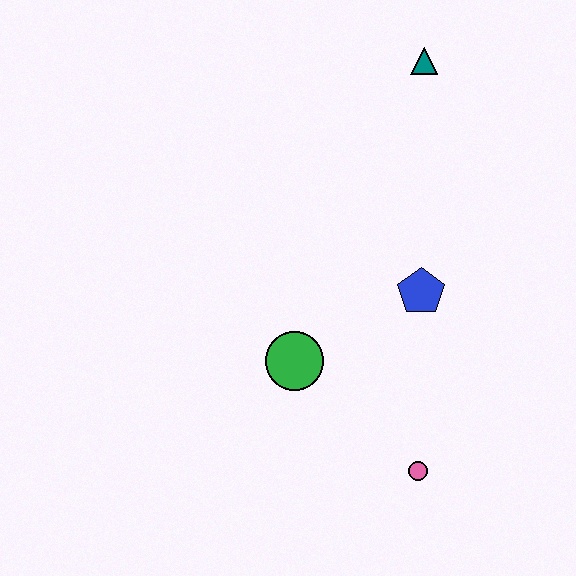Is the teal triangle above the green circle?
Yes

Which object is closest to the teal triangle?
The blue pentagon is closest to the teal triangle.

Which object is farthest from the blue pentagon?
The teal triangle is farthest from the blue pentagon.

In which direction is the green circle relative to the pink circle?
The green circle is to the left of the pink circle.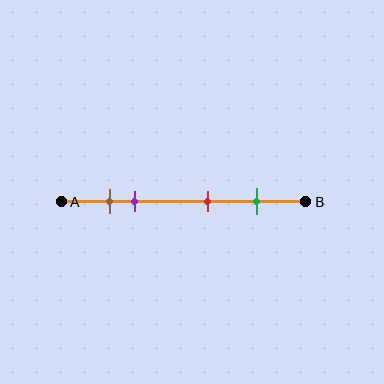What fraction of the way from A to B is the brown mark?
The brown mark is approximately 20% (0.2) of the way from A to B.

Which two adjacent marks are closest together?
The brown and purple marks are the closest adjacent pair.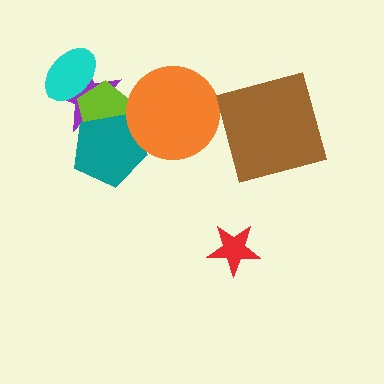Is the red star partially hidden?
No, no other shape covers it.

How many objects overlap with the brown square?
0 objects overlap with the brown square.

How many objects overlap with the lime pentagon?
3 objects overlap with the lime pentagon.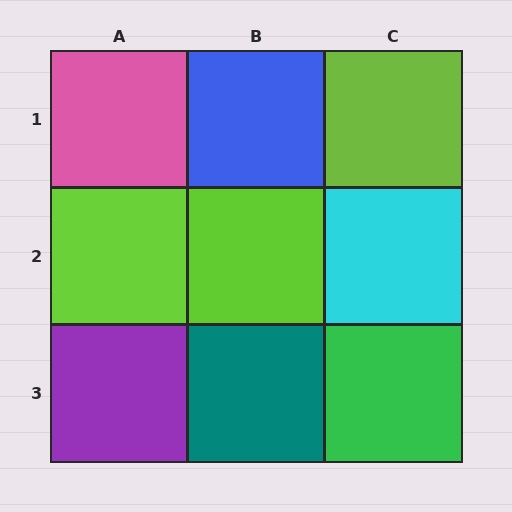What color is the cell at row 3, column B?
Teal.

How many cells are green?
1 cell is green.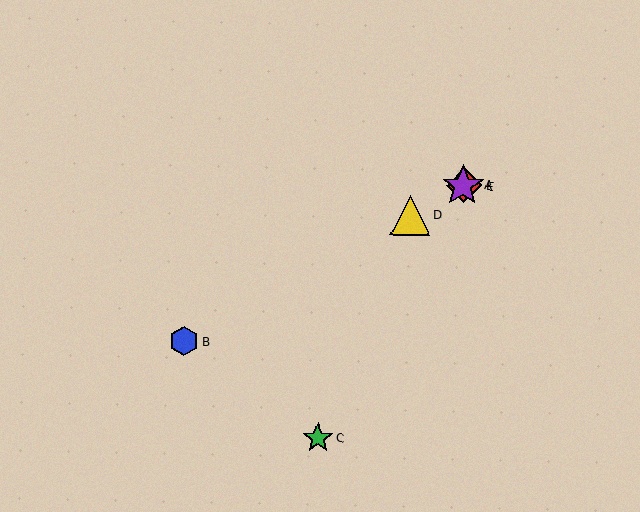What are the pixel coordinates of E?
Object E is at (463, 186).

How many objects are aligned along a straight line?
4 objects (A, B, D, E) are aligned along a straight line.